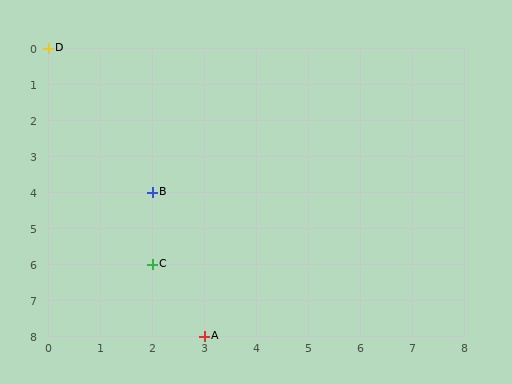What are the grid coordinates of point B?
Point B is at grid coordinates (2, 4).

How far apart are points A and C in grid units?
Points A and C are 1 column and 2 rows apart (about 2.2 grid units diagonally).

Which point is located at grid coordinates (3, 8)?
Point A is at (3, 8).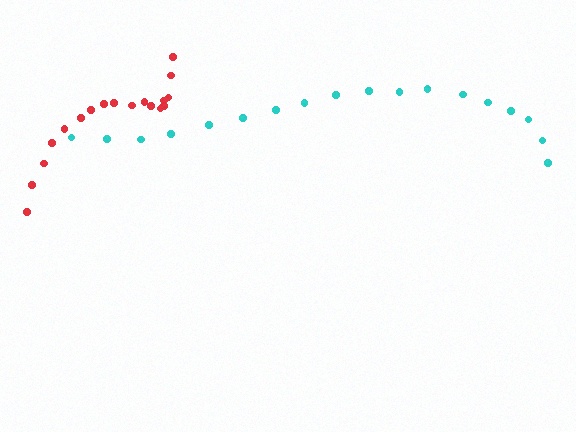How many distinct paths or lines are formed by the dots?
There are 2 distinct paths.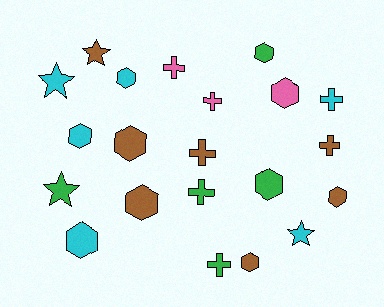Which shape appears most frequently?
Hexagon, with 10 objects.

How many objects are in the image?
There are 21 objects.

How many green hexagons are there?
There are 2 green hexagons.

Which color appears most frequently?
Brown, with 7 objects.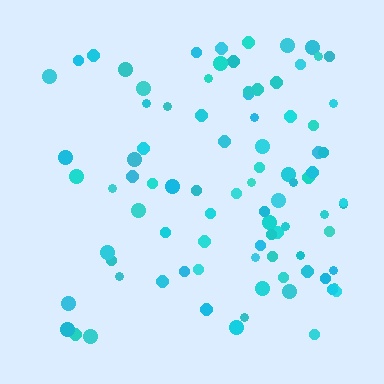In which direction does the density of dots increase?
From left to right, with the right side densest.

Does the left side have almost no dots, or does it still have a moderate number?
Still a moderate number, just noticeably fewer than the right.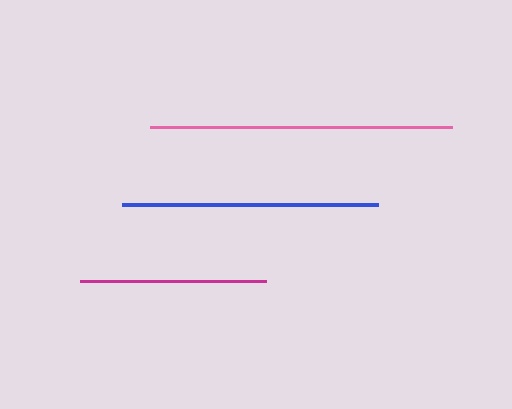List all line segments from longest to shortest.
From longest to shortest: pink, blue, magenta.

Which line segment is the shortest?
The magenta line is the shortest at approximately 187 pixels.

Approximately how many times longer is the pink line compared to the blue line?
The pink line is approximately 1.2 times the length of the blue line.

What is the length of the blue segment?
The blue segment is approximately 256 pixels long.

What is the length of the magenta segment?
The magenta segment is approximately 187 pixels long.